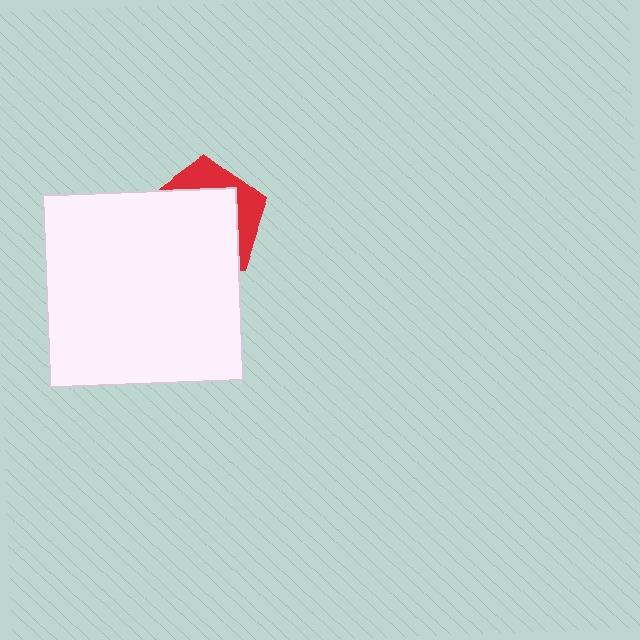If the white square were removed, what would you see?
You would see the complete red pentagon.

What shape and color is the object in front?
The object in front is a white square.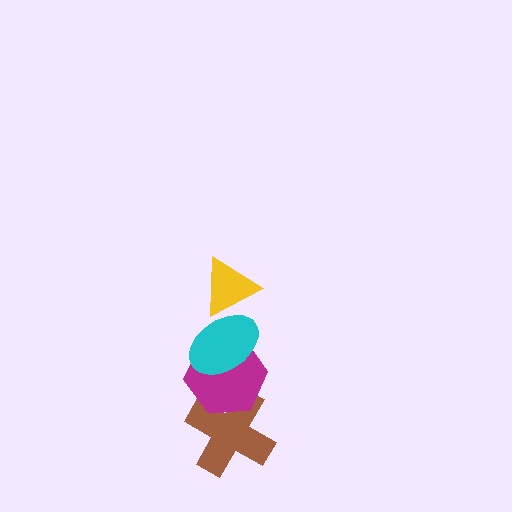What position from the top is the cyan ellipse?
The cyan ellipse is 2nd from the top.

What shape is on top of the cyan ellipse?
The yellow triangle is on top of the cyan ellipse.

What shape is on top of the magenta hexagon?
The cyan ellipse is on top of the magenta hexagon.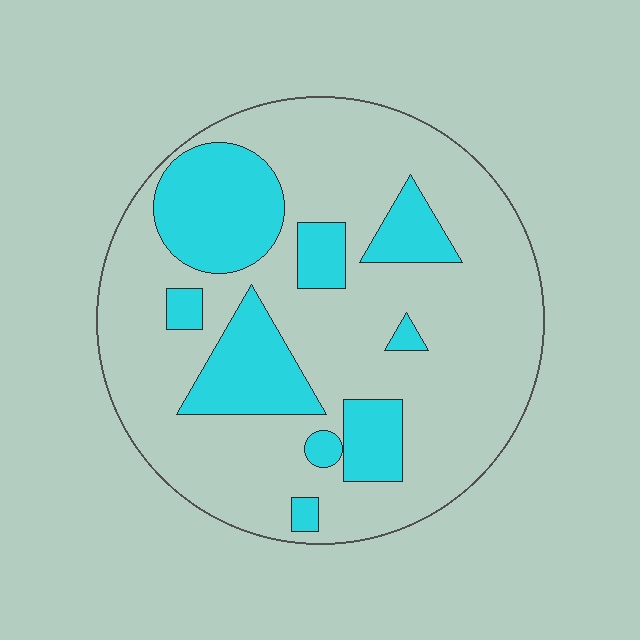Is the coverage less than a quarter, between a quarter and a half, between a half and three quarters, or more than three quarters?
Between a quarter and a half.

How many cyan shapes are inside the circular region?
9.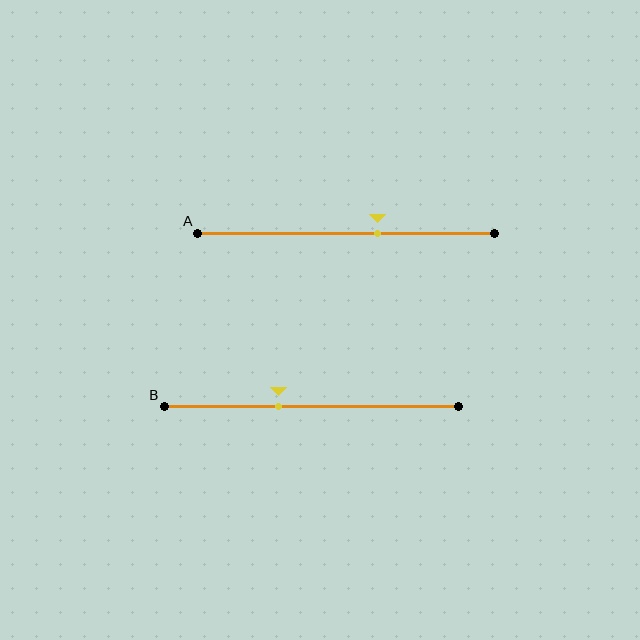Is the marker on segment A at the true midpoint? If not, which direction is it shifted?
No, the marker on segment A is shifted to the right by about 11% of the segment length.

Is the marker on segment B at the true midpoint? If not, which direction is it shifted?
No, the marker on segment B is shifted to the left by about 11% of the segment length.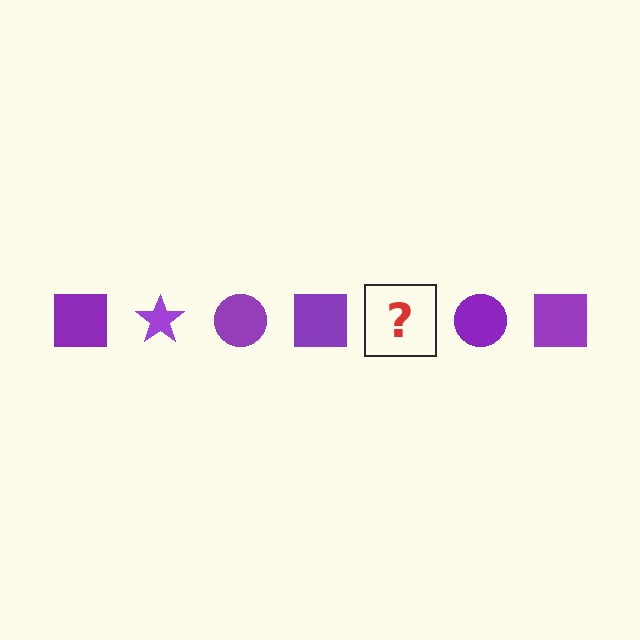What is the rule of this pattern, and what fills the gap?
The rule is that the pattern cycles through square, star, circle shapes in purple. The gap should be filled with a purple star.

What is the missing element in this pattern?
The missing element is a purple star.